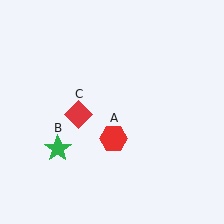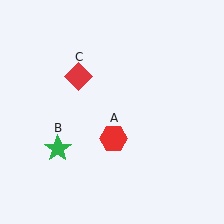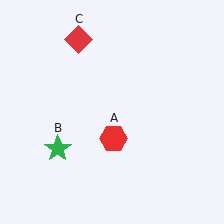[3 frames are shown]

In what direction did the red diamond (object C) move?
The red diamond (object C) moved up.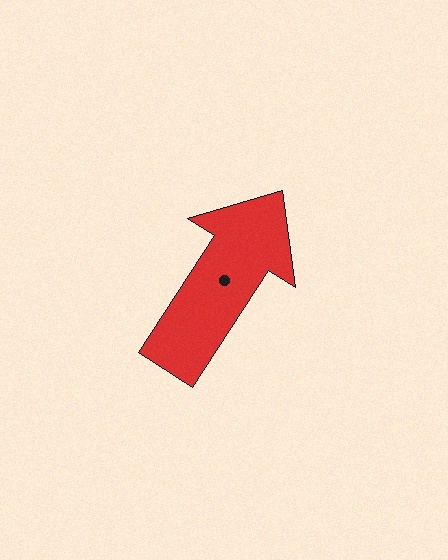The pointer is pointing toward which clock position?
Roughly 1 o'clock.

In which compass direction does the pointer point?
Northeast.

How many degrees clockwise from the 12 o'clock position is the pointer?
Approximately 33 degrees.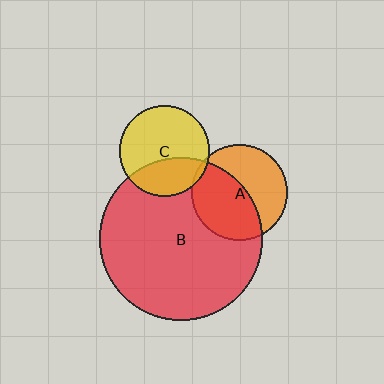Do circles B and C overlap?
Yes.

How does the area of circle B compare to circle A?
Approximately 2.9 times.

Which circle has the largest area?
Circle B (red).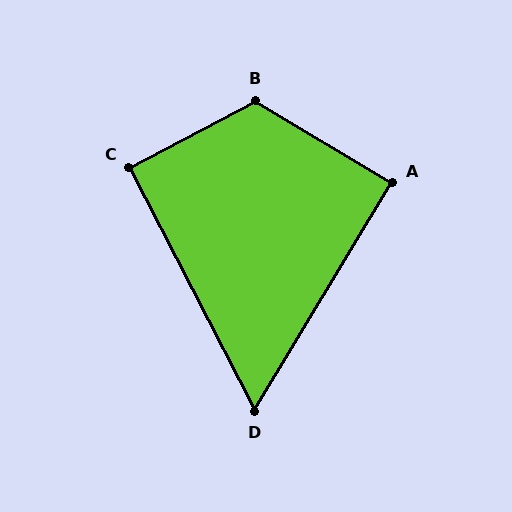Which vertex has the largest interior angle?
B, at approximately 122 degrees.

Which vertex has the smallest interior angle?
D, at approximately 58 degrees.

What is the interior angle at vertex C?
Approximately 90 degrees (approximately right).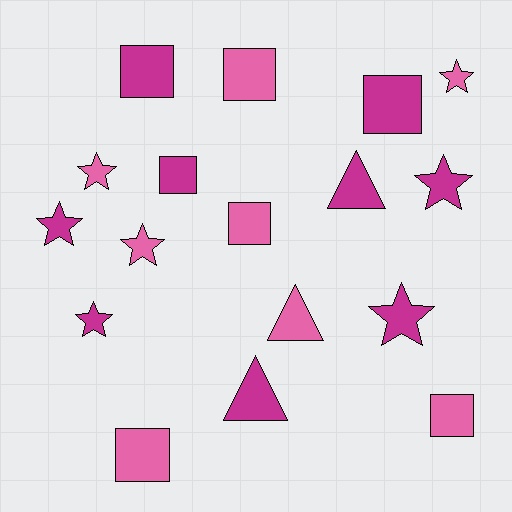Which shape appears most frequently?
Square, with 7 objects.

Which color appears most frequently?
Magenta, with 9 objects.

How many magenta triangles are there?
There are 2 magenta triangles.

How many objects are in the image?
There are 17 objects.